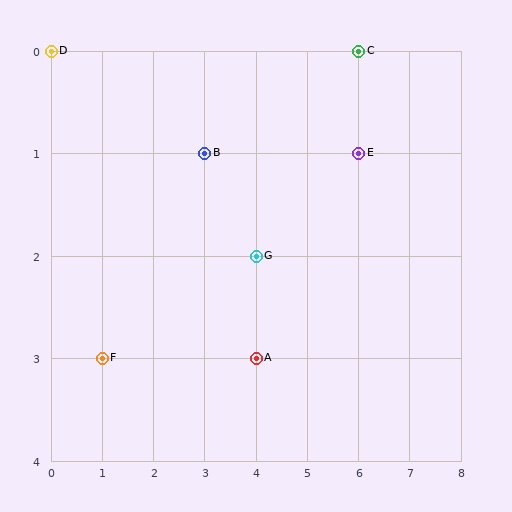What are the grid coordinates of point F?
Point F is at grid coordinates (1, 3).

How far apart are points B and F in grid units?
Points B and F are 2 columns and 2 rows apart (about 2.8 grid units diagonally).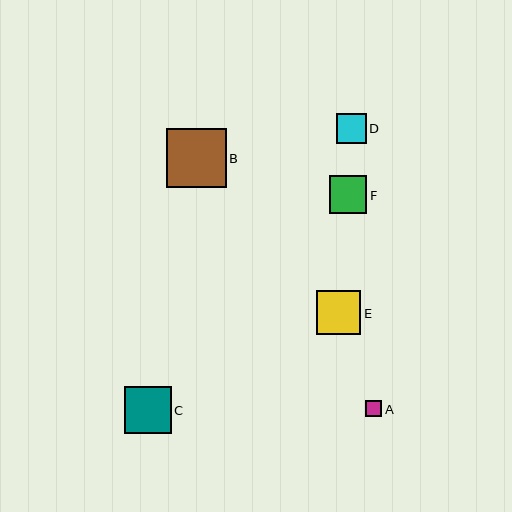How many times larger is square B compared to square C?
Square B is approximately 1.3 times the size of square C.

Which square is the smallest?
Square A is the smallest with a size of approximately 16 pixels.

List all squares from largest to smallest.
From largest to smallest: B, C, E, F, D, A.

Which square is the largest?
Square B is the largest with a size of approximately 60 pixels.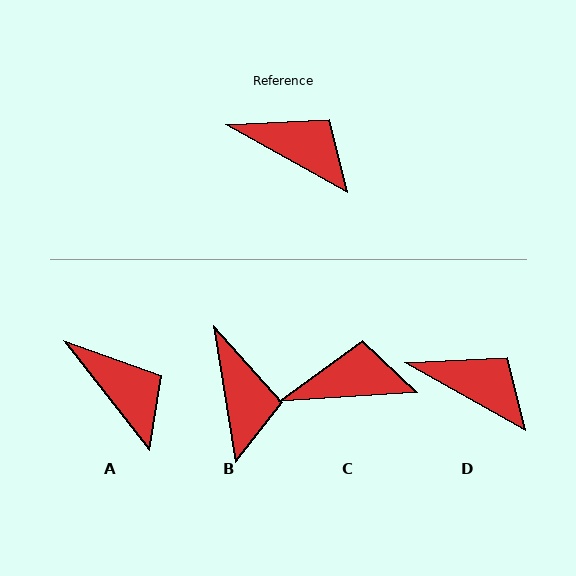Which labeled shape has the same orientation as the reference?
D.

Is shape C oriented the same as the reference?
No, it is off by about 33 degrees.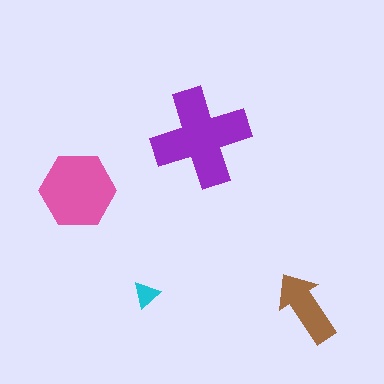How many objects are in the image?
There are 4 objects in the image.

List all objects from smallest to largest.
The cyan triangle, the brown arrow, the pink hexagon, the purple cross.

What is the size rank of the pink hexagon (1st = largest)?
2nd.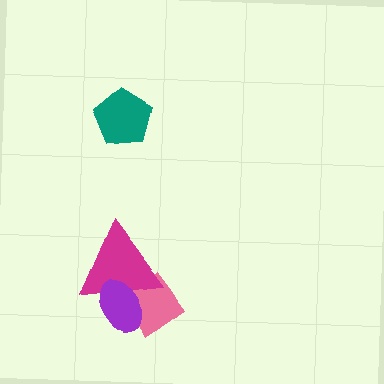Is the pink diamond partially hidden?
Yes, it is partially covered by another shape.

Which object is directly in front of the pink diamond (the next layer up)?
The magenta triangle is directly in front of the pink diamond.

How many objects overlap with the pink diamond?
2 objects overlap with the pink diamond.